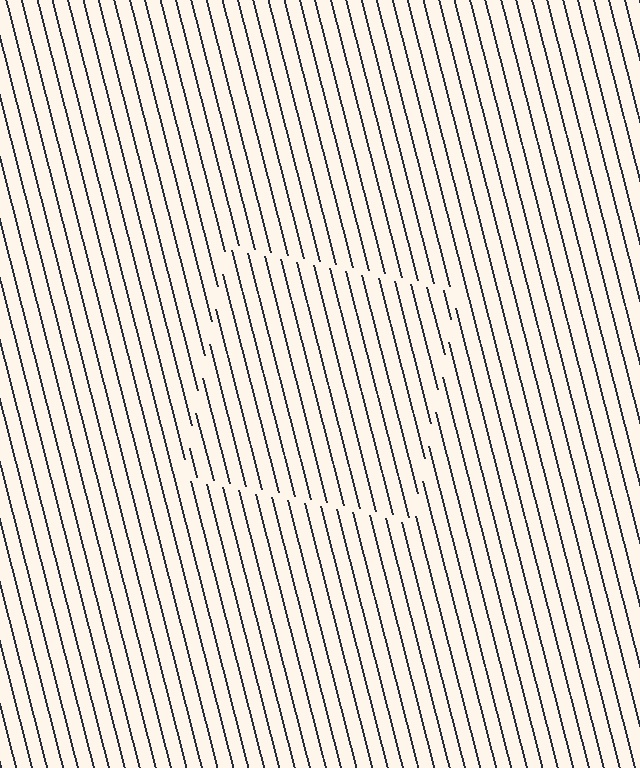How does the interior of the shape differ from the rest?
The interior of the shape contains the same grating, shifted by half a period — the contour is defined by the phase discontinuity where line-ends from the inner and outer gratings abut.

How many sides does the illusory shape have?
4 sides — the line-ends trace a square.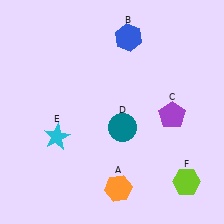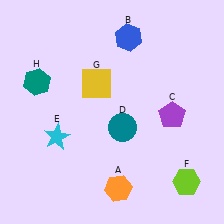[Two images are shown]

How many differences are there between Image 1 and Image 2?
There are 2 differences between the two images.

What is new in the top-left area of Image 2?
A teal hexagon (H) was added in the top-left area of Image 2.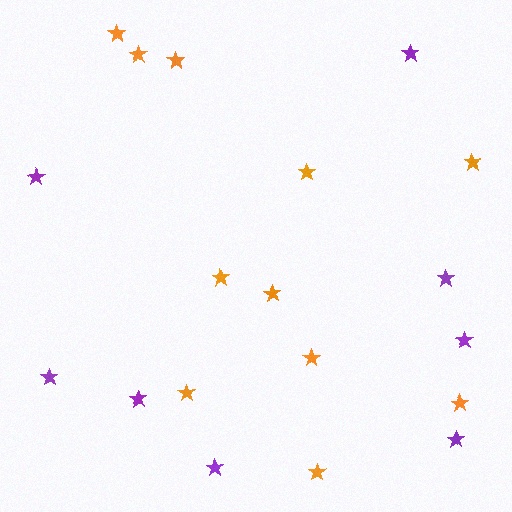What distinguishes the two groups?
There are 2 groups: one group of orange stars (11) and one group of purple stars (8).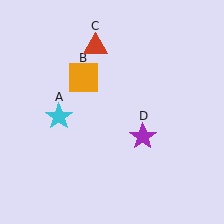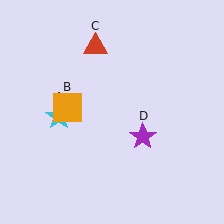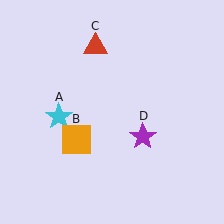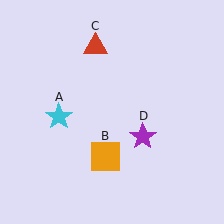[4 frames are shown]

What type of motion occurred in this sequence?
The orange square (object B) rotated counterclockwise around the center of the scene.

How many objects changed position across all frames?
1 object changed position: orange square (object B).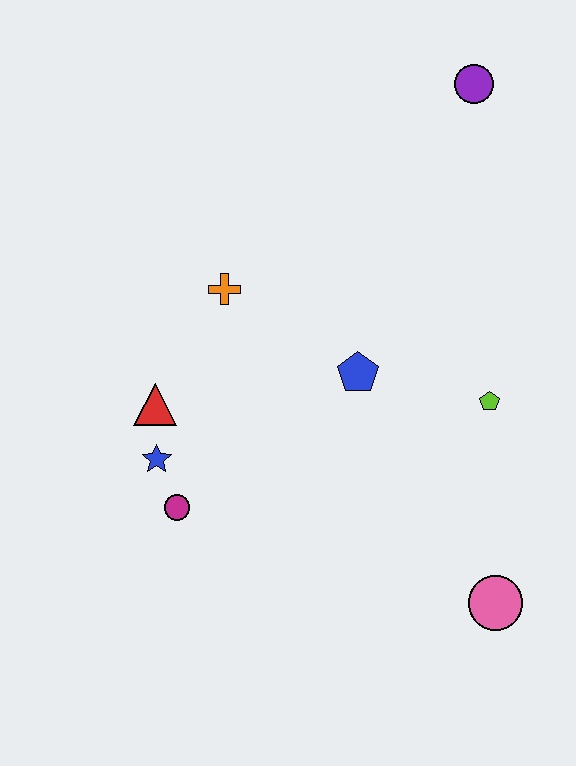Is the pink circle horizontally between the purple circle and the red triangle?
No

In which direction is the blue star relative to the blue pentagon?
The blue star is to the left of the blue pentagon.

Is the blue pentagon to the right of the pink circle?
No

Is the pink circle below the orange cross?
Yes